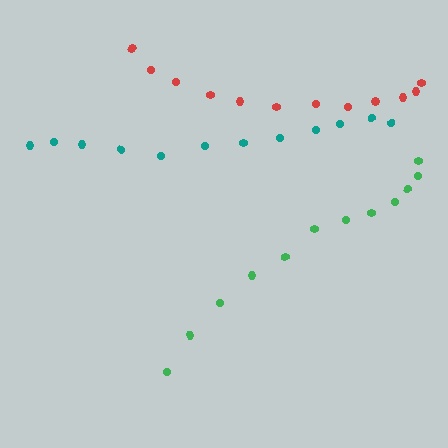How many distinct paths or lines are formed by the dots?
There are 3 distinct paths.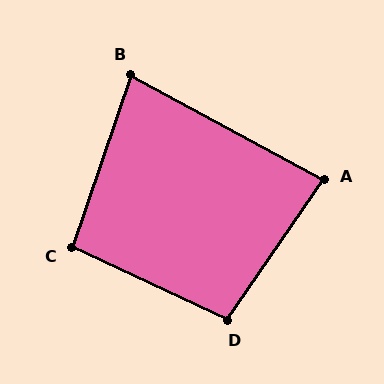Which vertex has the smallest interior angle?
B, at approximately 80 degrees.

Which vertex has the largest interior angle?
D, at approximately 100 degrees.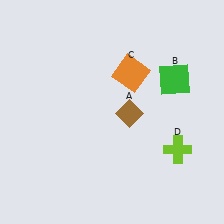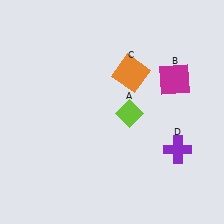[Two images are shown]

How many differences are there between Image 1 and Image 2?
There are 3 differences between the two images.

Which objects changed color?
A changed from brown to lime. B changed from green to magenta. D changed from lime to purple.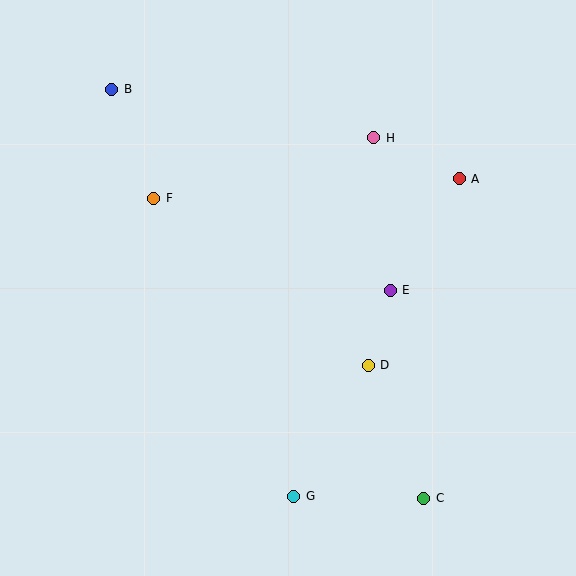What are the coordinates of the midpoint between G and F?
The midpoint between G and F is at (224, 347).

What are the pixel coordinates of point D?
Point D is at (368, 365).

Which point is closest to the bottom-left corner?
Point G is closest to the bottom-left corner.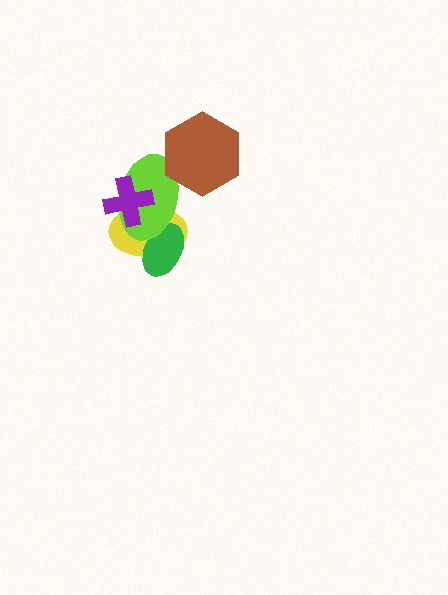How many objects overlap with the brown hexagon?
1 object overlaps with the brown hexagon.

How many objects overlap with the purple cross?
2 objects overlap with the purple cross.